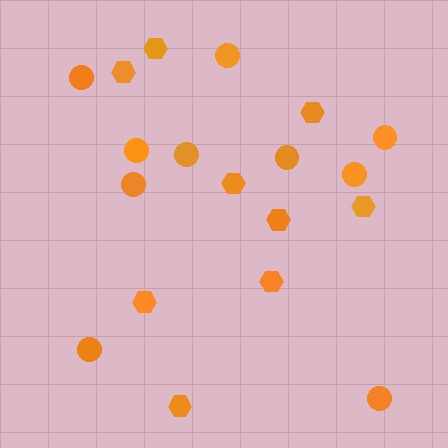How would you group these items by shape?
There are 2 groups: one group of hexagons (9) and one group of circles (10).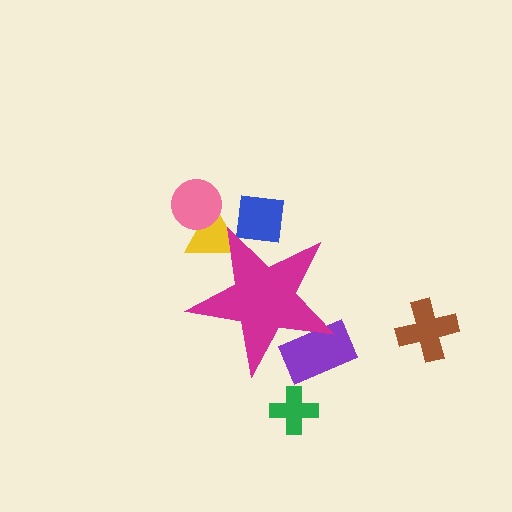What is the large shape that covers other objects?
A magenta star.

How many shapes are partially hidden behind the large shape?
3 shapes are partially hidden.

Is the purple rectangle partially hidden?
Yes, the purple rectangle is partially hidden behind the magenta star.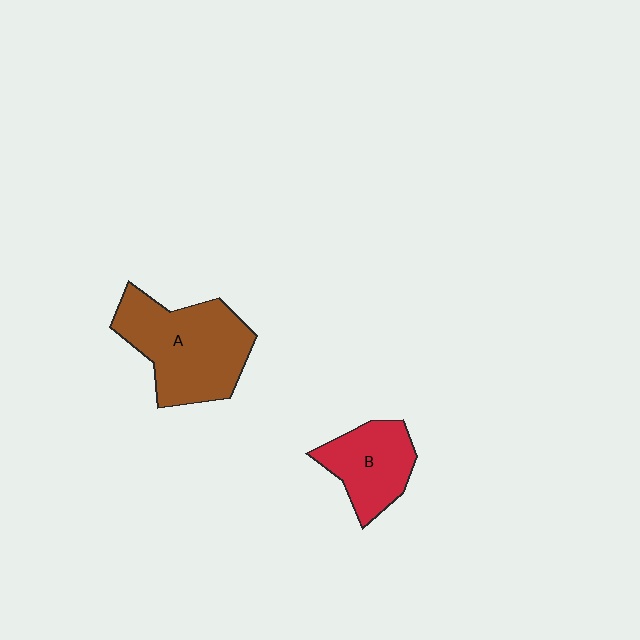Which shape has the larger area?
Shape A (brown).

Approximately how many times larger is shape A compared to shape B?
Approximately 1.7 times.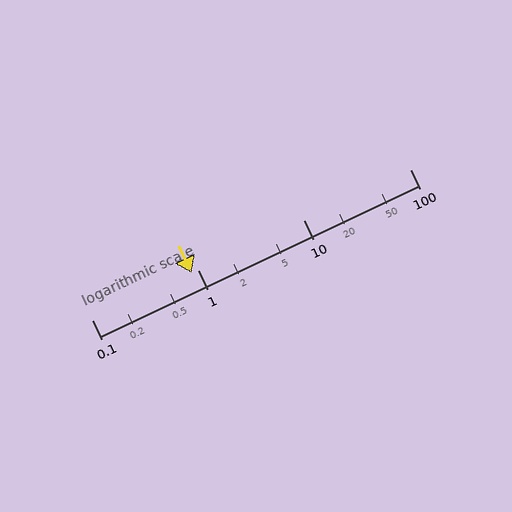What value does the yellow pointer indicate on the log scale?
The pointer indicates approximately 0.88.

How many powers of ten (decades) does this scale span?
The scale spans 3 decades, from 0.1 to 100.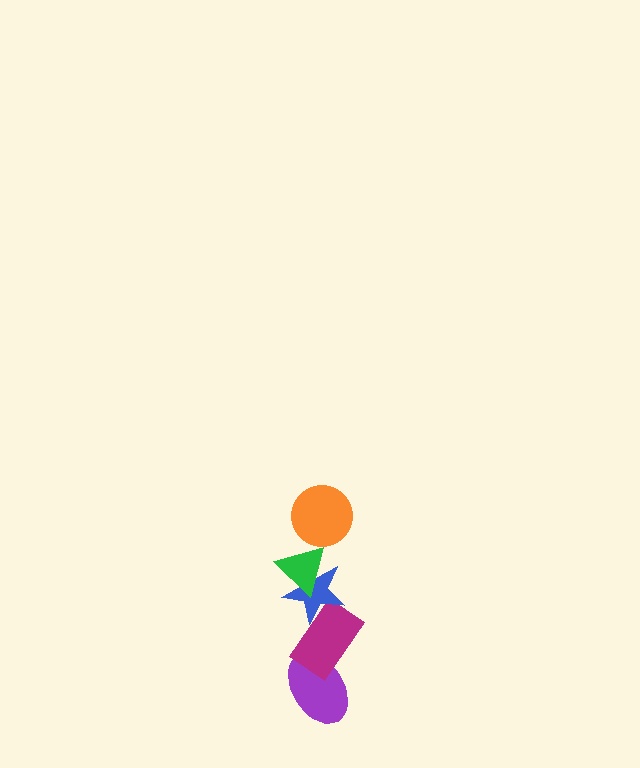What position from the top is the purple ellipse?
The purple ellipse is 5th from the top.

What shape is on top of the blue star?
The green triangle is on top of the blue star.